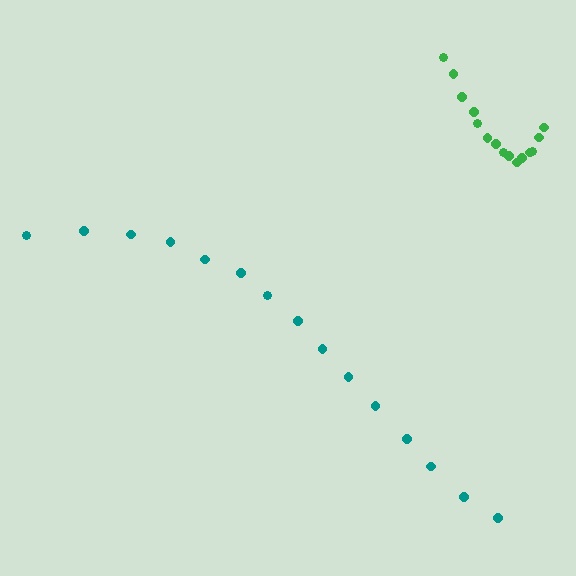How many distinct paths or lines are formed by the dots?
There are 2 distinct paths.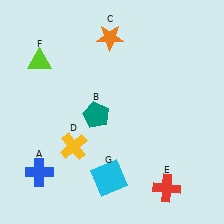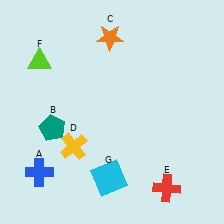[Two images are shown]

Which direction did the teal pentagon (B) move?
The teal pentagon (B) moved left.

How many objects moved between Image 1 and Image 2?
1 object moved between the two images.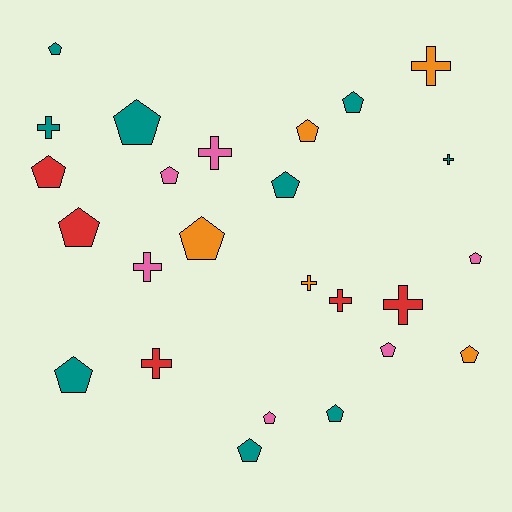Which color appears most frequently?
Teal, with 9 objects.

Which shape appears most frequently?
Pentagon, with 16 objects.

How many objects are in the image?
There are 25 objects.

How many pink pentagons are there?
There are 4 pink pentagons.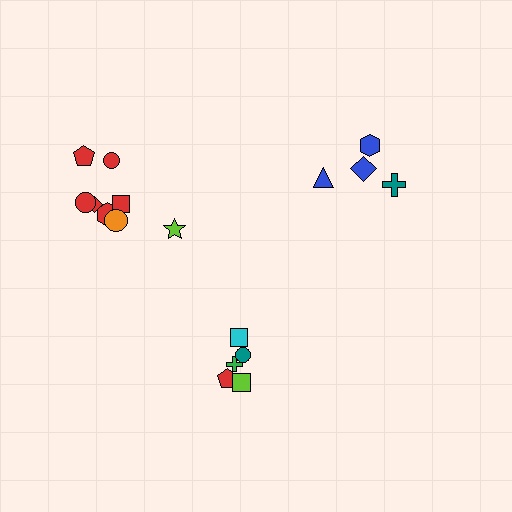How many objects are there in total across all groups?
There are 17 objects.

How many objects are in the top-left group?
There are 8 objects.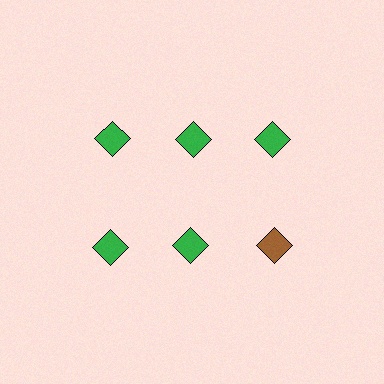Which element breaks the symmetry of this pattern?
The brown diamond in the second row, center column breaks the symmetry. All other shapes are green diamonds.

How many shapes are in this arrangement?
There are 6 shapes arranged in a grid pattern.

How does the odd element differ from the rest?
It has a different color: brown instead of green.